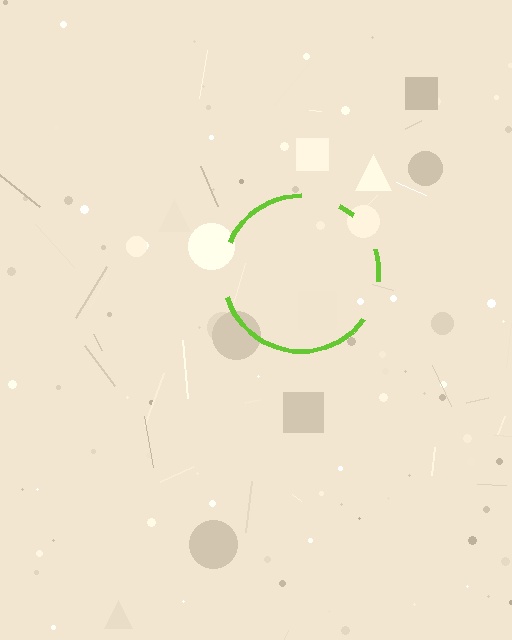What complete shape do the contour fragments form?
The contour fragments form a circle.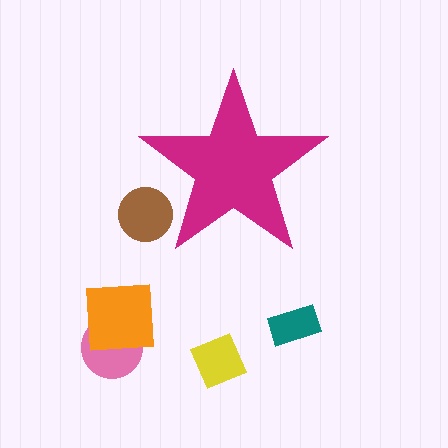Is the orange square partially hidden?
No, the orange square is fully visible.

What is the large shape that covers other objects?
A magenta star.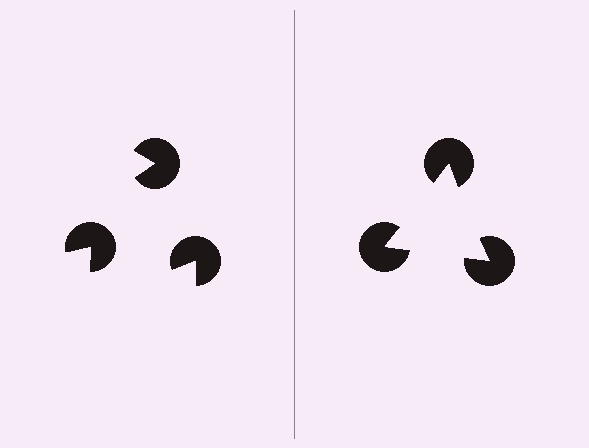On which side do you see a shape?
An illusory triangle appears on the right side. On the left side the wedge cuts are rotated, so no coherent shape forms.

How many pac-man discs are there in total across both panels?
6 — 3 on each side.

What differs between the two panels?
The pac-man discs are positioned identically on both sides; only the wedge orientations differ. On the right they align to a triangle; on the left they are misaligned.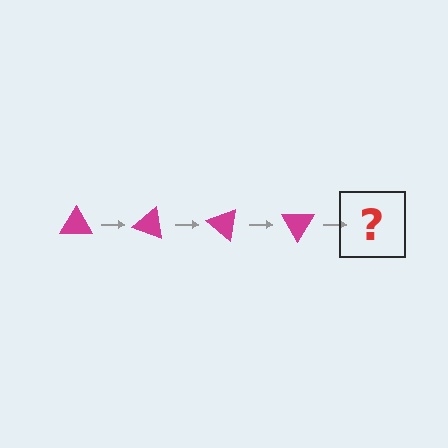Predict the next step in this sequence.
The next step is a magenta triangle rotated 80 degrees.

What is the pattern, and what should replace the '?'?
The pattern is that the triangle rotates 20 degrees each step. The '?' should be a magenta triangle rotated 80 degrees.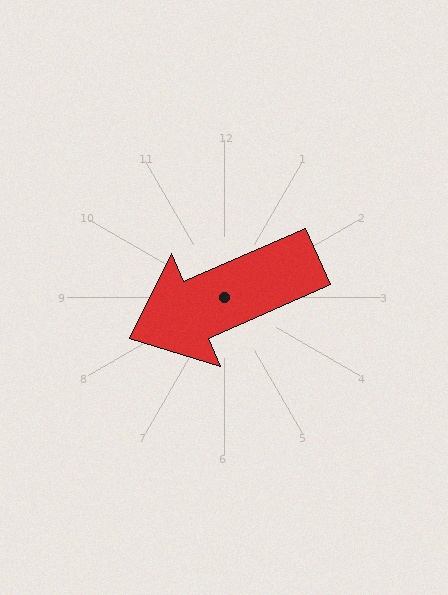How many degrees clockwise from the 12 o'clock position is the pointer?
Approximately 246 degrees.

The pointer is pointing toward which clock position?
Roughly 8 o'clock.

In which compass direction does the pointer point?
Southwest.